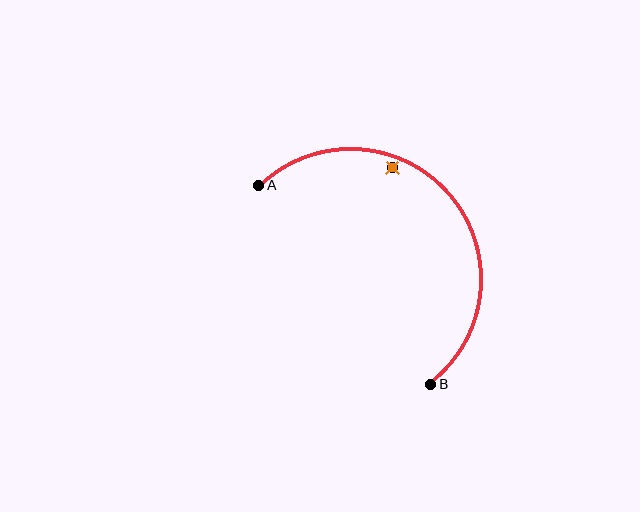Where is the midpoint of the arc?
The arc midpoint is the point on the curve farthest from the straight line joining A and B. It sits above and to the right of that line.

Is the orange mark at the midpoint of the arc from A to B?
No — the orange mark does not lie on the arc at all. It sits slightly inside the curve.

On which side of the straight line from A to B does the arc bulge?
The arc bulges above and to the right of the straight line connecting A and B.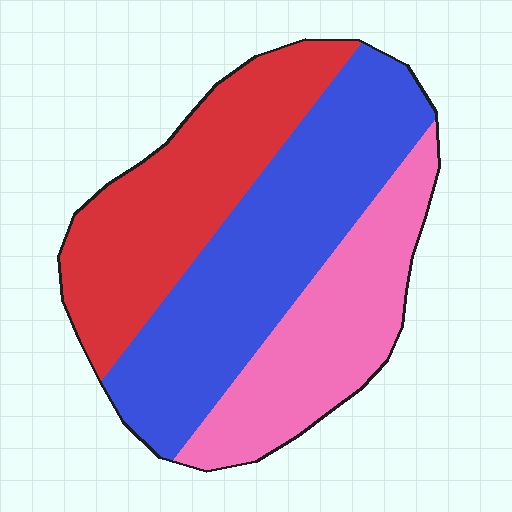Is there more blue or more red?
Blue.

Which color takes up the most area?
Blue, at roughly 40%.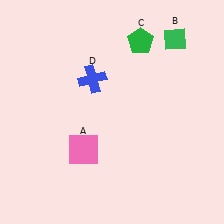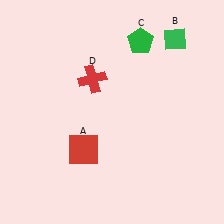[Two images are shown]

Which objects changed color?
A changed from pink to red. D changed from blue to red.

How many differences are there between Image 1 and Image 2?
There are 2 differences between the two images.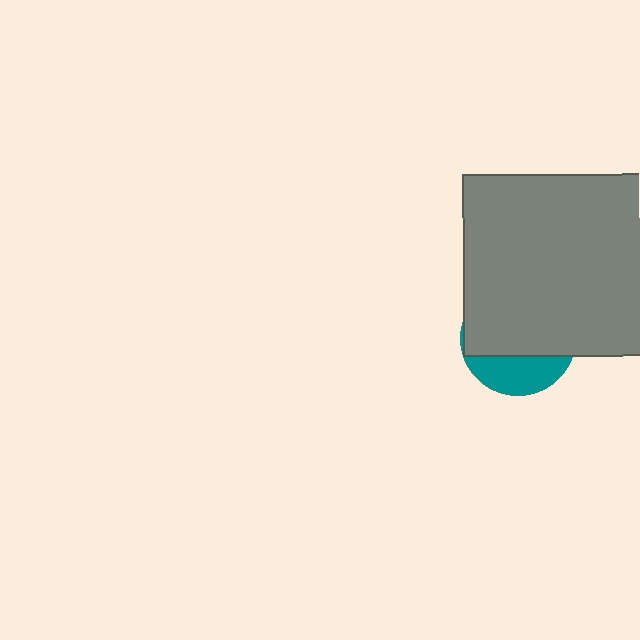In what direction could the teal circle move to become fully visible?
The teal circle could move down. That would shift it out from behind the gray square entirely.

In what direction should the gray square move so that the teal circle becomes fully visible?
The gray square should move up. That is the shortest direction to clear the overlap and leave the teal circle fully visible.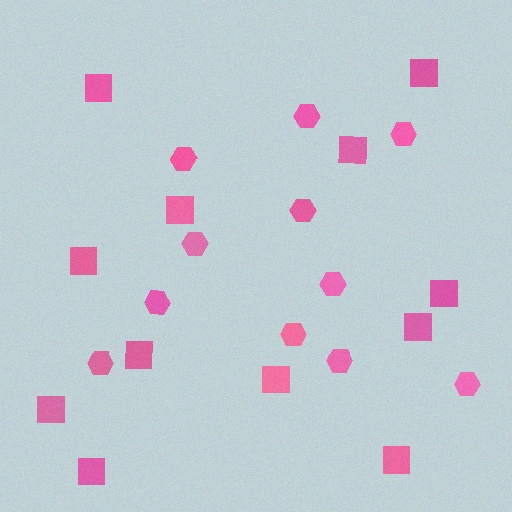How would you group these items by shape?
There are 2 groups: one group of squares (12) and one group of hexagons (11).